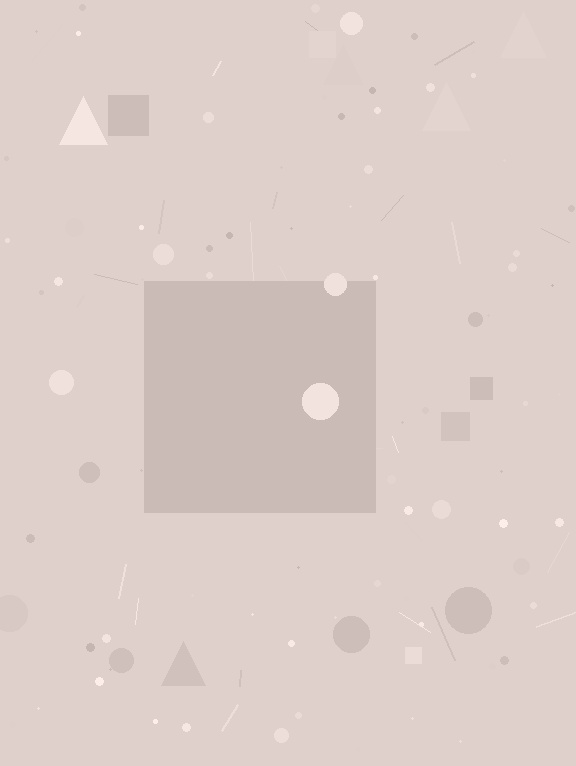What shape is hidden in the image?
A square is hidden in the image.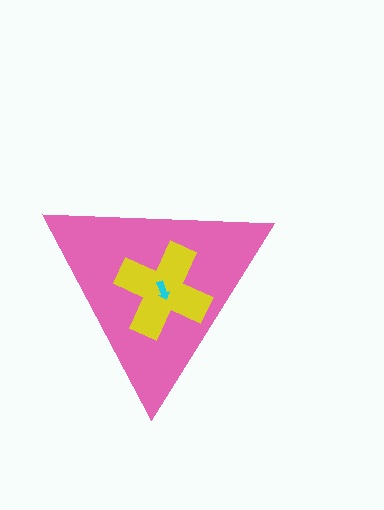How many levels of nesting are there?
3.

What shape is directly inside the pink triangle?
The yellow cross.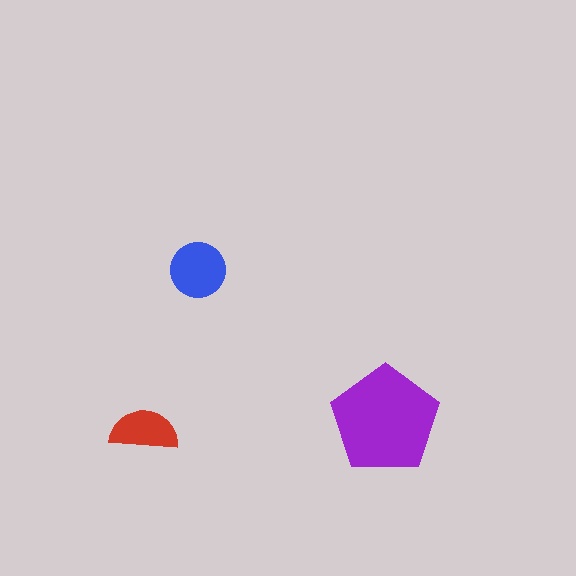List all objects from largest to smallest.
The purple pentagon, the blue circle, the red semicircle.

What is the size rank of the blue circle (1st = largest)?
2nd.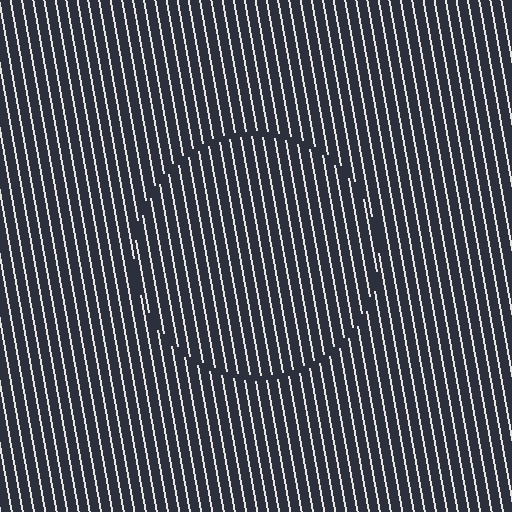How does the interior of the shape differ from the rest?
The interior of the shape contains the same grating, shifted by half a period — the contour is defined by the phase discontinuity where line-ends from the inner and outer gratings abut.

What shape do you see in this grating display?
An illusory circle. The interior of the shape contains the same grating, shifted by half a period — the contour is defined by the phase discontinuity where line-ends from the inner and outer gratings abut.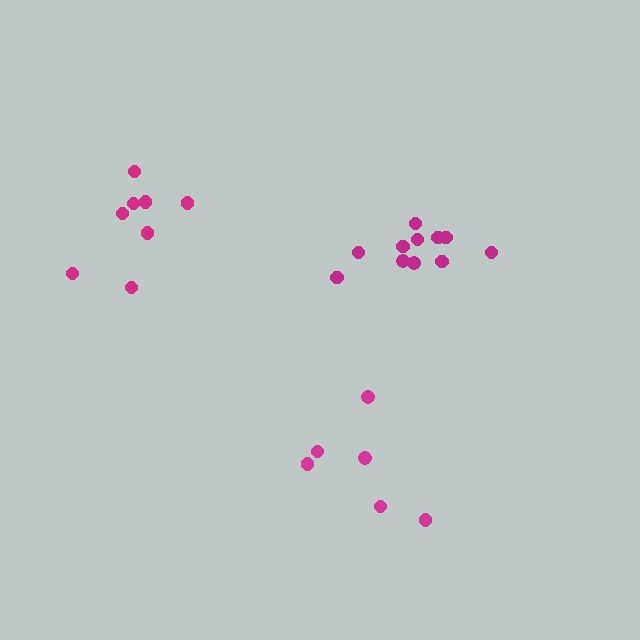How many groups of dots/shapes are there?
There are 3 groups.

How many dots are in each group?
Group 1: 6 dots, Group 2: 8 dots, Group 3: 11 dots (25 total).